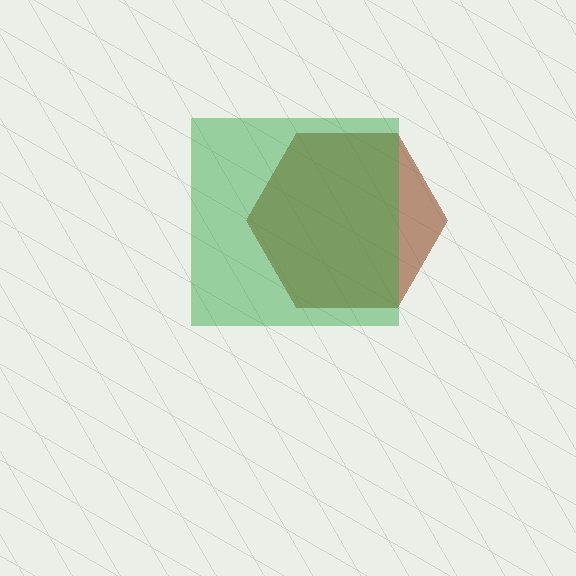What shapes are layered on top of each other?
The layered shapes are: a brown hexagon, a green square.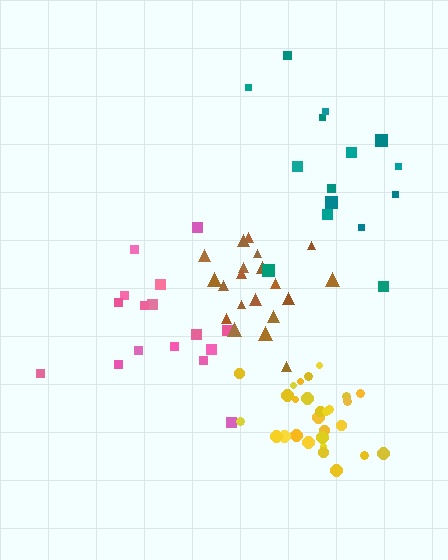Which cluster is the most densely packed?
Yellow.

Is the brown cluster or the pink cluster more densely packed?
Brown.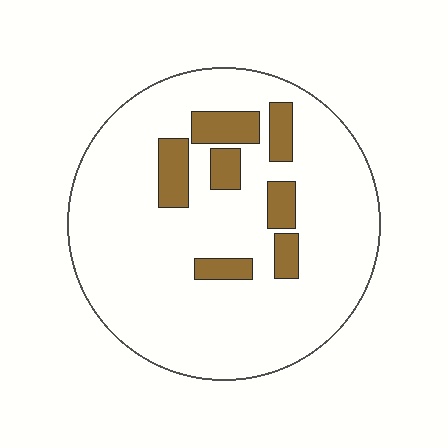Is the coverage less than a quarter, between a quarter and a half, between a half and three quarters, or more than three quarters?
Less than a quarter.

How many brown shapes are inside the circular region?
7.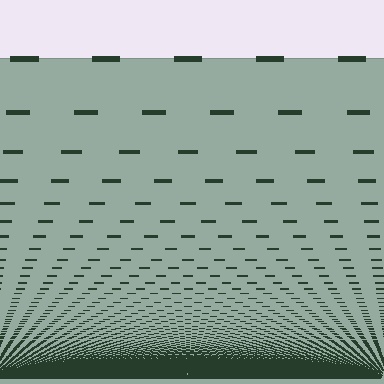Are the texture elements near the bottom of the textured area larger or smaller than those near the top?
Smaller. The gradient is inverted — elements near the bottom are smaller and denser.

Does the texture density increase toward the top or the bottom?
Density increases toward the bottom.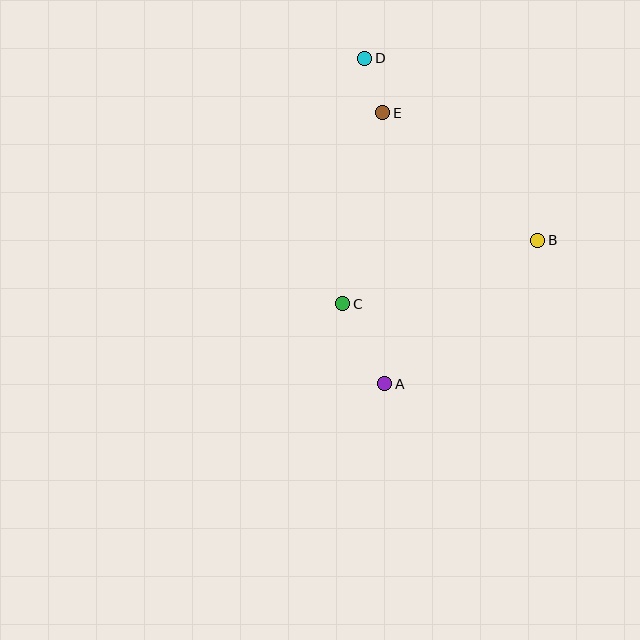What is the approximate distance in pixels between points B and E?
The distance between B and E is approximately 200 pixels.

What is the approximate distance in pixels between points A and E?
The distance between A and E is approximately 271 pixels.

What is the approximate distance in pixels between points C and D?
The distance between C and D is approximately 247 pixels.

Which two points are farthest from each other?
Points A and D are farthest from each other.